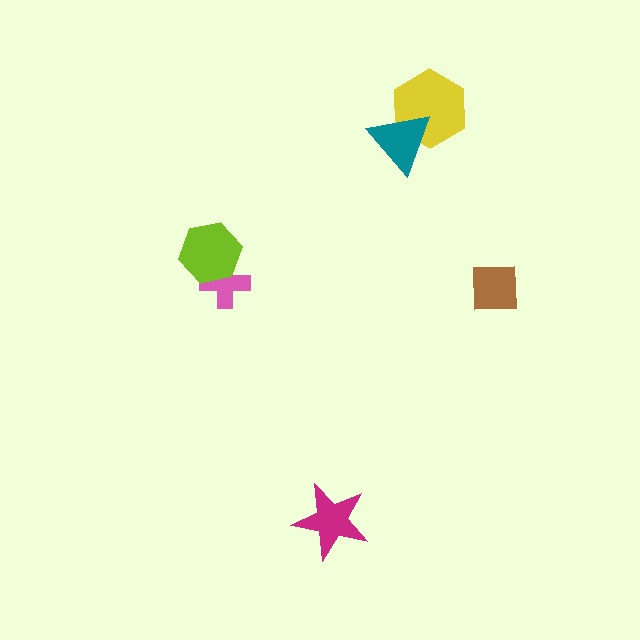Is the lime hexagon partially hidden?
No, no other shape covers it.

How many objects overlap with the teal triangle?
1 object overlaps with the teal triangle.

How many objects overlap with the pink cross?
1 object overlaps with the pink cross.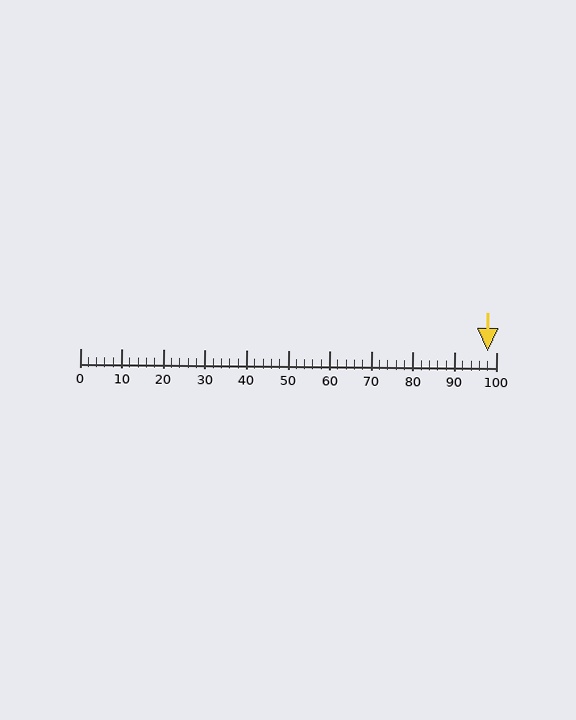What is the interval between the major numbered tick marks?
The major tick marks are spaced 10 units apart.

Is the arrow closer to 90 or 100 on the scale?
The arrow is closer to 100.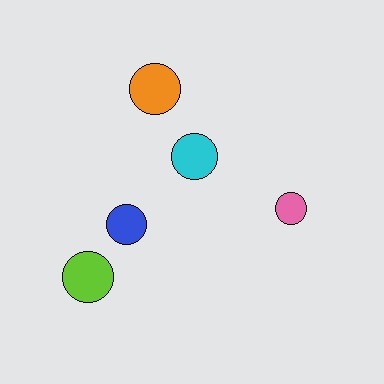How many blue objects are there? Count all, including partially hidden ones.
There is 1 blue object.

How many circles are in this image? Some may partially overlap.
There are 5 circles.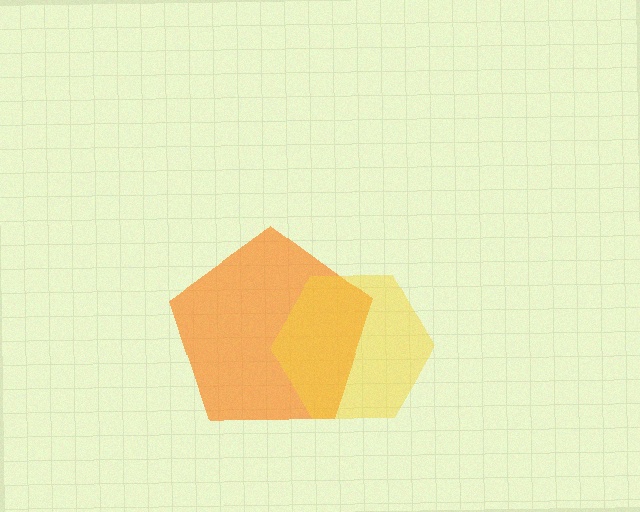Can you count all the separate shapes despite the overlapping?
Yes, there are 2 separate shapes.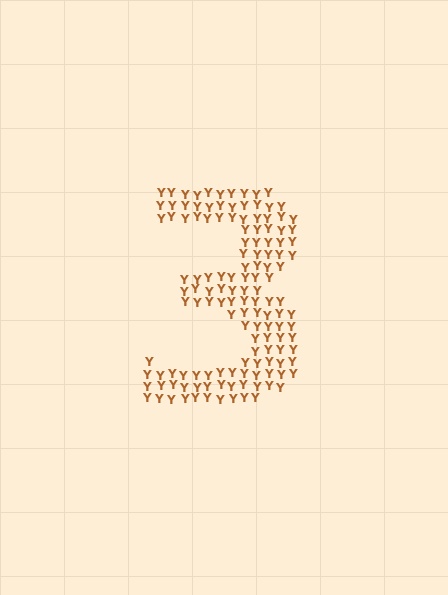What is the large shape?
The large shape is the digit 3.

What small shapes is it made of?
It is made of small letter Y's.